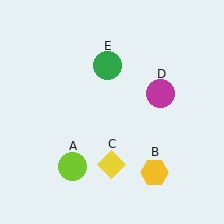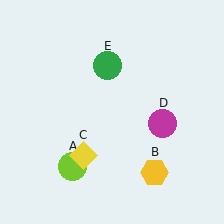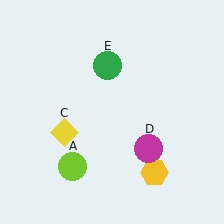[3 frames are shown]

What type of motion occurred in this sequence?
The yellow diamond (object C), magenta circle (object D) rotated clockwise around the center of the scene.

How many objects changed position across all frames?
2 objects changed position: yellow diamond (object C), magenta circle (object D).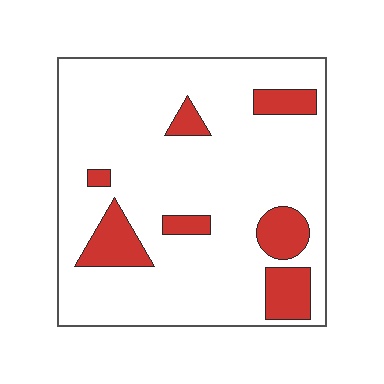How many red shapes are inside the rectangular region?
7.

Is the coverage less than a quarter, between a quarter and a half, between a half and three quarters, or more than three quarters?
Less than a quarter.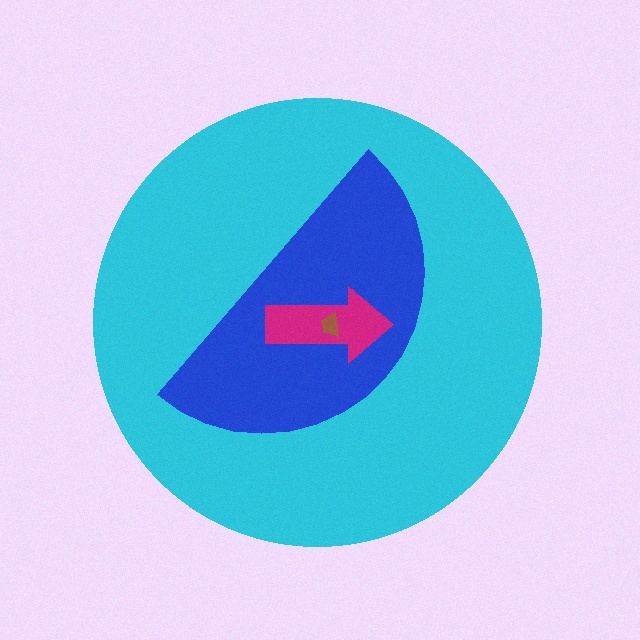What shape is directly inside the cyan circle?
The blue semicircle.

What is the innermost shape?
The brown trapezoid.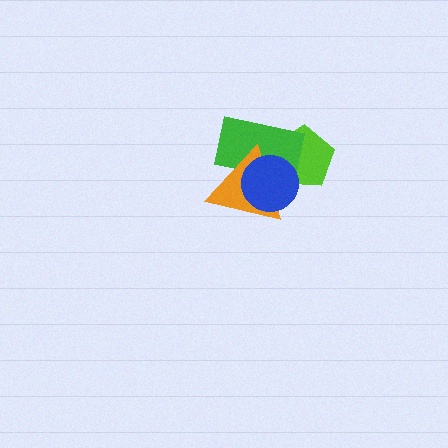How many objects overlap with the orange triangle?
3 objects overlap with the orange triangle.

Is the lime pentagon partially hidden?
Yes, it is partially covered by another shape.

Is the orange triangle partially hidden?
Yes, it is partially covered by another shape.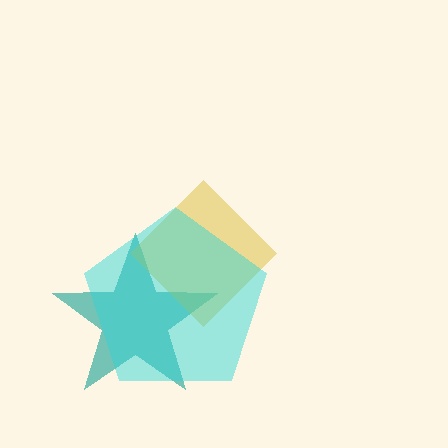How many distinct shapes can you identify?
There are 3 distinct shapes: a teal star, a yellow diamond, a cyan pentagon.